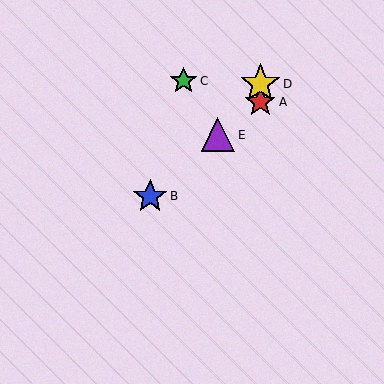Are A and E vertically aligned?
No, A is at x≈260 and E is at x≈218.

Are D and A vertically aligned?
Yes, both are at x≈260.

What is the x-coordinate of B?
Object B is at x≈150.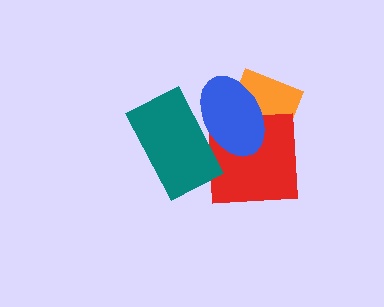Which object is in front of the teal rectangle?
The blue ellipse is in front of the teal rectangle.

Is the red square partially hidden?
Yes, it is partially covered by another shape.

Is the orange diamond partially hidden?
Yes, it is partially covered by another shape.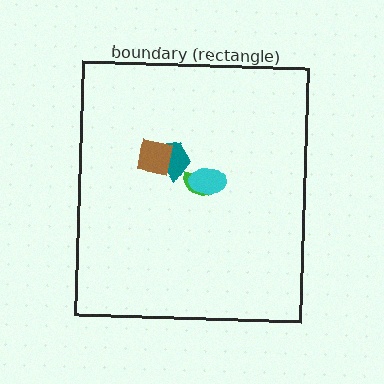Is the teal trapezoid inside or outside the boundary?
Inside.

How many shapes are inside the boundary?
4 inside, 0 outside.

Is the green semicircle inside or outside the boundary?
Inside.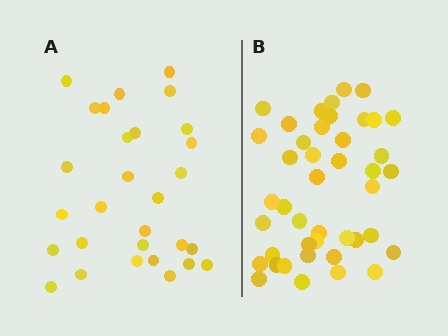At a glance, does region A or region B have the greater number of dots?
Region B (the right region) has more dots.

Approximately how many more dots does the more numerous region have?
Region B has approximately 15 more dots than region A.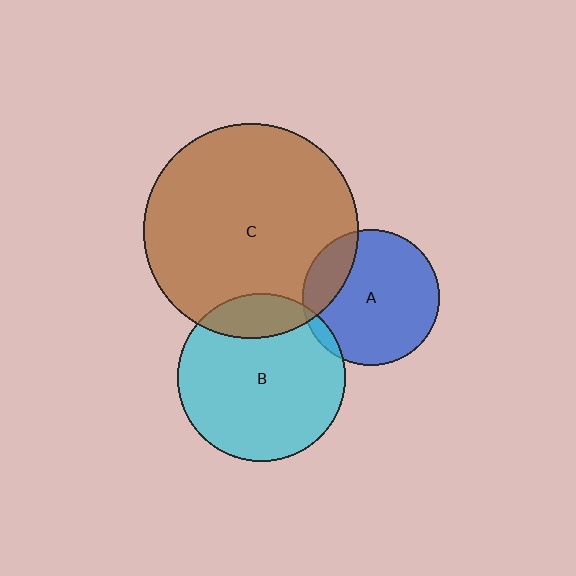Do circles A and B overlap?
Yes.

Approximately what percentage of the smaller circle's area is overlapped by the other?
Approximately 5%.